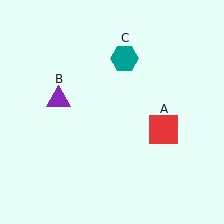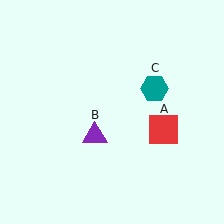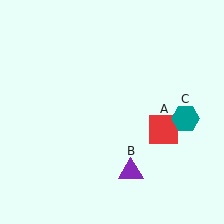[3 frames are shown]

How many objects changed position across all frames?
2 objects changed position: purple triangle (object B), teal hexagon (object C).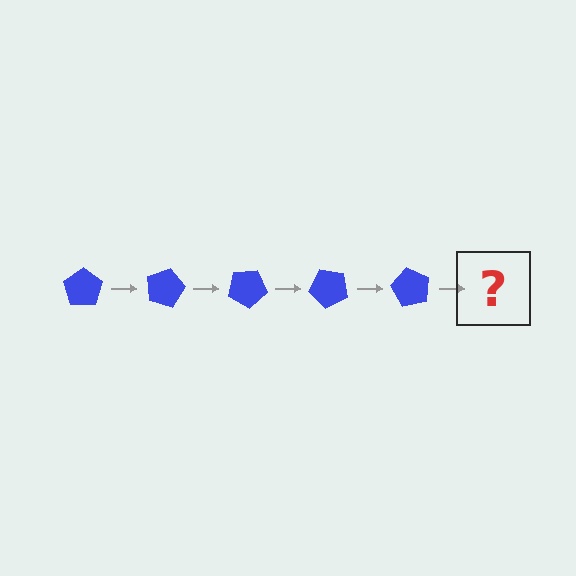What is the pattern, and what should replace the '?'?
The pattern is that the pentagon rotates 15 degrees each step. The '?' should be a blue pentagon rotated 75 degrees.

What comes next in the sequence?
The next element should be a blue pentagon rotated 75 degrees.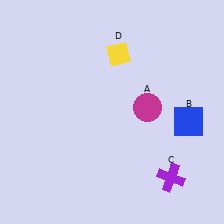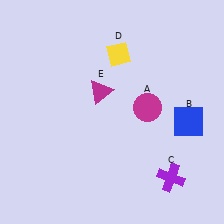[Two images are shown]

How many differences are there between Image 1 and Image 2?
There is 1 difference between the two images.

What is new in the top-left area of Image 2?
A magenta triangle (E) was added in the top-left area of Image 2.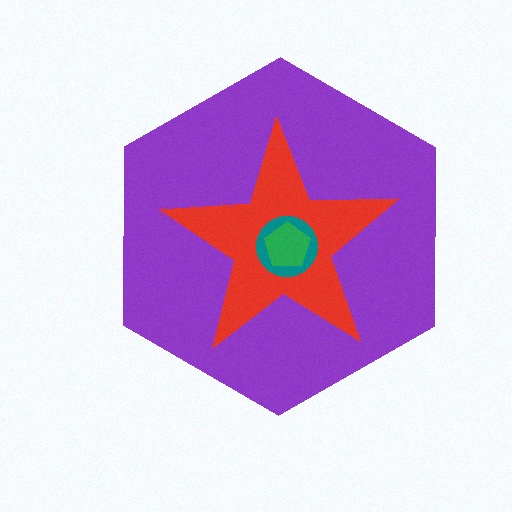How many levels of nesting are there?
4.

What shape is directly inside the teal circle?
The green pentagon.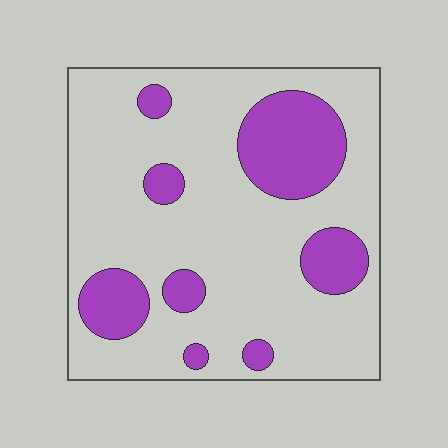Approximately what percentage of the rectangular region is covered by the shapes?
Approximately 25%.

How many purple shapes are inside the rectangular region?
8.